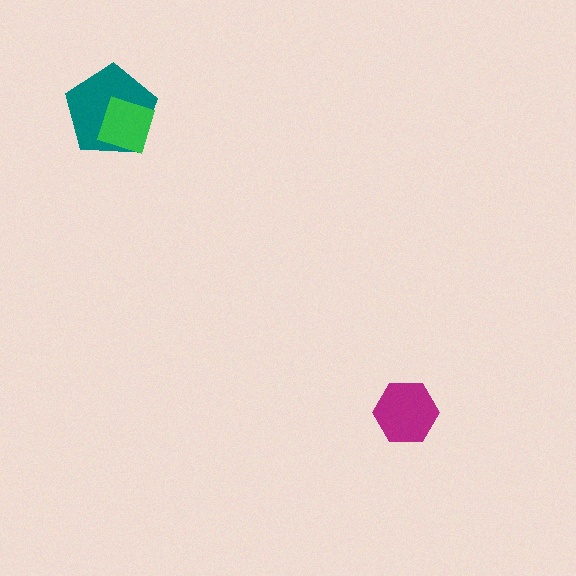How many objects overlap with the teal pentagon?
1 object overlaps with the teal pentagon.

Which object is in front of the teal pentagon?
The green diamond is in front of the teal pentagon.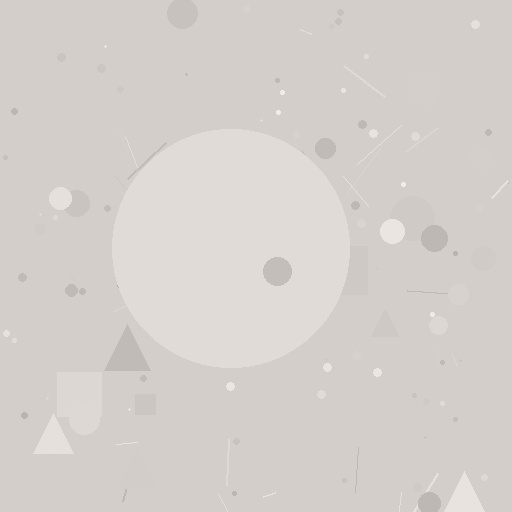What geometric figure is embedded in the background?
A circle is embedded in the background.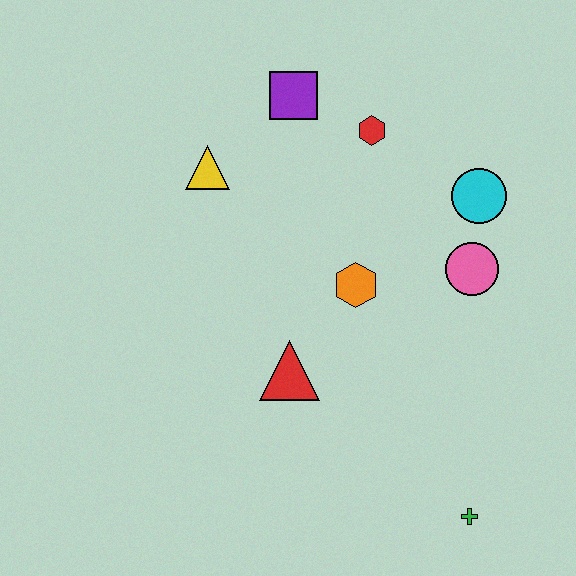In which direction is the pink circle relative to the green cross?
The pink circle is above the green cross.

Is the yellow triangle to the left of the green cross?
Yes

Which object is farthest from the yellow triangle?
The green cross is farthest from the yellow triangle.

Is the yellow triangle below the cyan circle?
No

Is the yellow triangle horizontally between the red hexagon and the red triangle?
No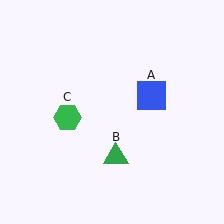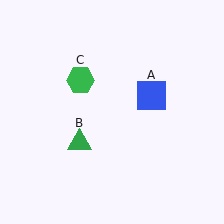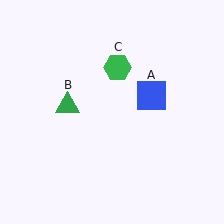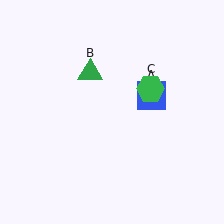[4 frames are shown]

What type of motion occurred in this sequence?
The green triangle (object B), green hexagon (object C) rotated clockwise around the center of the scene.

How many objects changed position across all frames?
2 objects changed position: green triangle (object B), green hexagon (object C).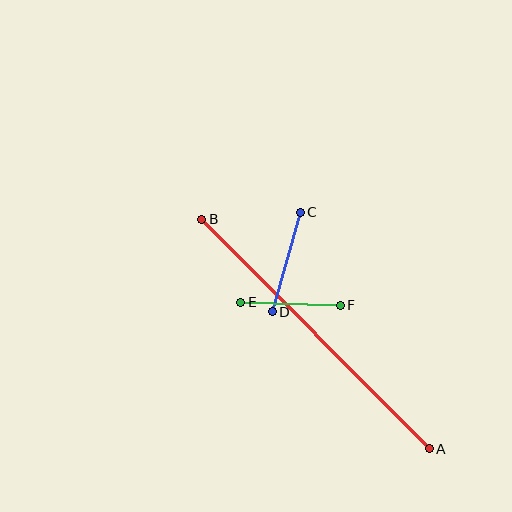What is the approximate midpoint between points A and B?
The midpoint is at approximately (316, 334) pixels.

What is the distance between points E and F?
The distance is approximately 100 pixels.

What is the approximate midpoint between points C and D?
The midpoint is at approximately (286, 262) pixels.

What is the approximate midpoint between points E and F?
The midpoint is at approximately (291, 304) pixels.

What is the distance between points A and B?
The distance is approximately 323 pixels.